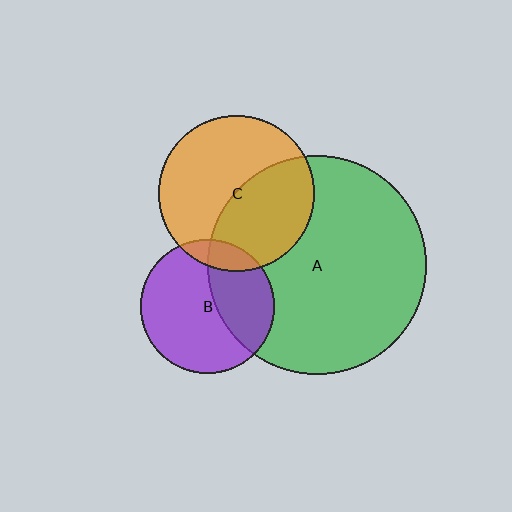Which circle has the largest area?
Circle A (green).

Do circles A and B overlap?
Yes.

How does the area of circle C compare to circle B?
Approximately 1.4 times.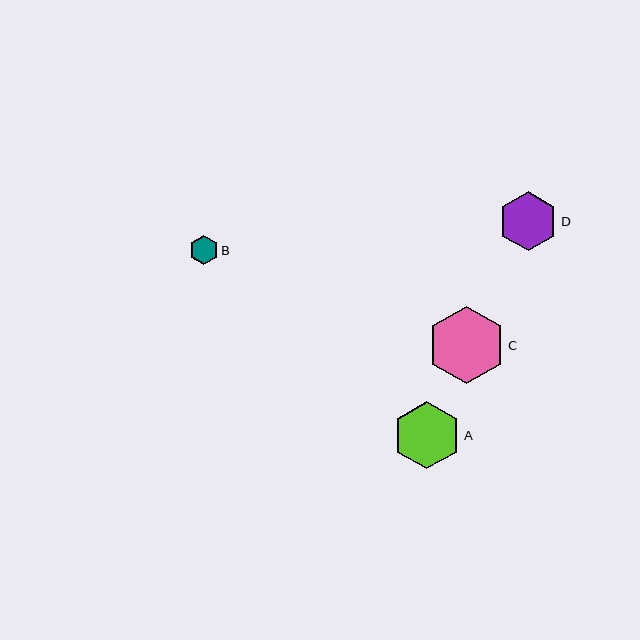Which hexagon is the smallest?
Hexagon B is the smallest with a size of approximately 29 pixels.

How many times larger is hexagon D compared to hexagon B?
Hexagon D is approximately 2.0 times the size of hexagon B.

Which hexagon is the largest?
Hexagon C is the largest with a size of approximately 78 pixels.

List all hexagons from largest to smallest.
From largest to smallest: C, A, D, B.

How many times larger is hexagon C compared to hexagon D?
Hexagon C is approximately 1.3 times the size of hexagon D.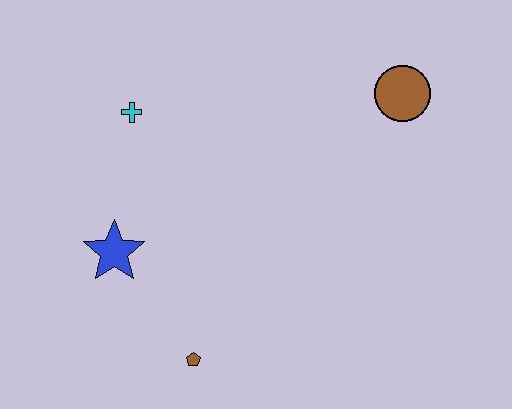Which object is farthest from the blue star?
The brown circle is farthest from the blue star.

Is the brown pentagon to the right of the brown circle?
No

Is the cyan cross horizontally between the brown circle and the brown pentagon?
No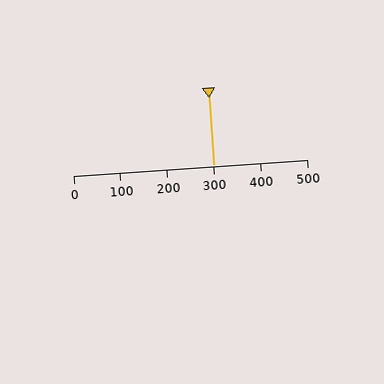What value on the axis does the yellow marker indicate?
The marker indicates approximately 300.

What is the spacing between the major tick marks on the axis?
The major ticks are spaced 100 apart.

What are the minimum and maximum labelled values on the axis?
The axis runs from 0 to 500.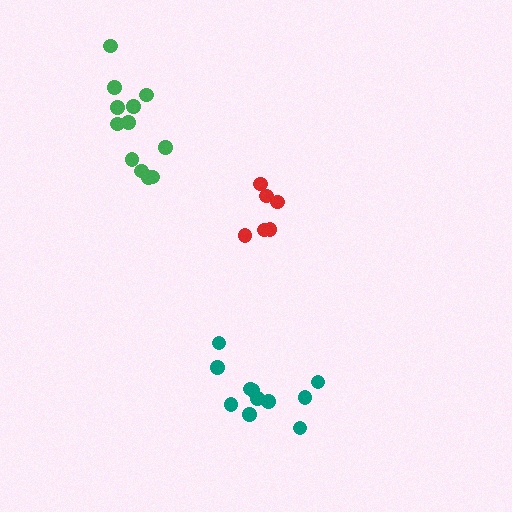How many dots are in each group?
Group 1: 11 dots, Group 2: 12 dots, Group 3: 6 dots (29 total).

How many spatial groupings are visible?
There are 3 spatial groupings.